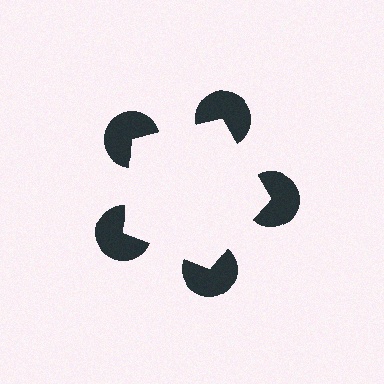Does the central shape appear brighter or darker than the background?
It typically appears slightly brighter than the background, even though no actual brightness change is drawn.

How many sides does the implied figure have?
5 sides.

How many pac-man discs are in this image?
There are 5 — one at each vertex of the illusory pentagon.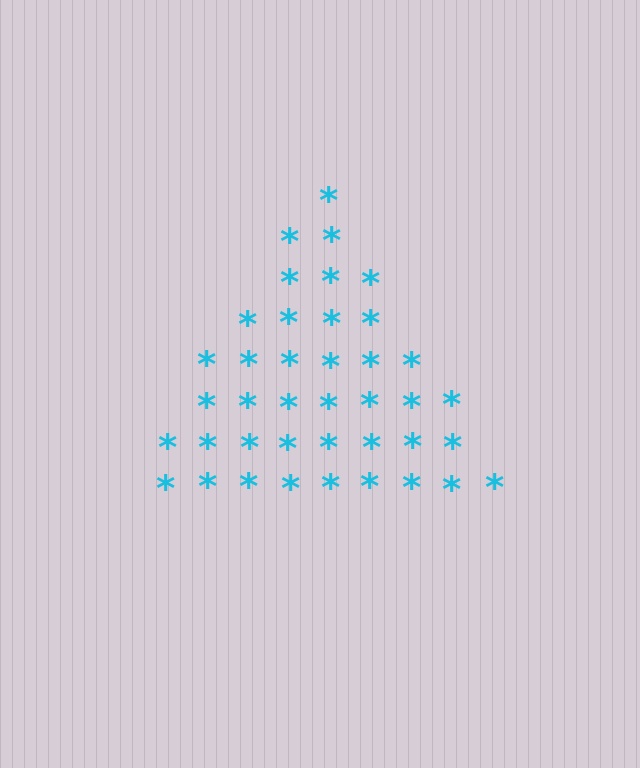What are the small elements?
The small elements are asterisks.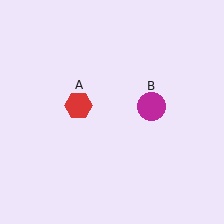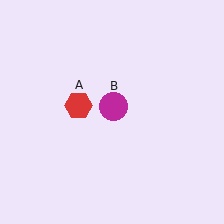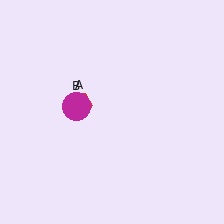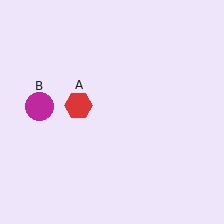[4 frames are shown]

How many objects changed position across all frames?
1 object changed position: magenta circle (object B).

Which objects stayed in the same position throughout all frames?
Red hexagon (object A) remained stationary.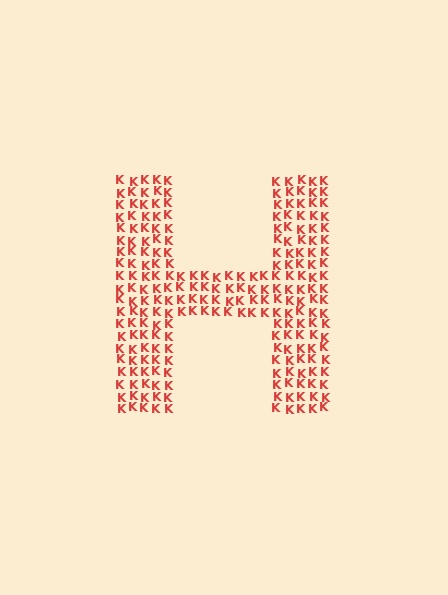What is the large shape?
The large shape is the letter H.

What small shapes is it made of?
It is made of small letter K's.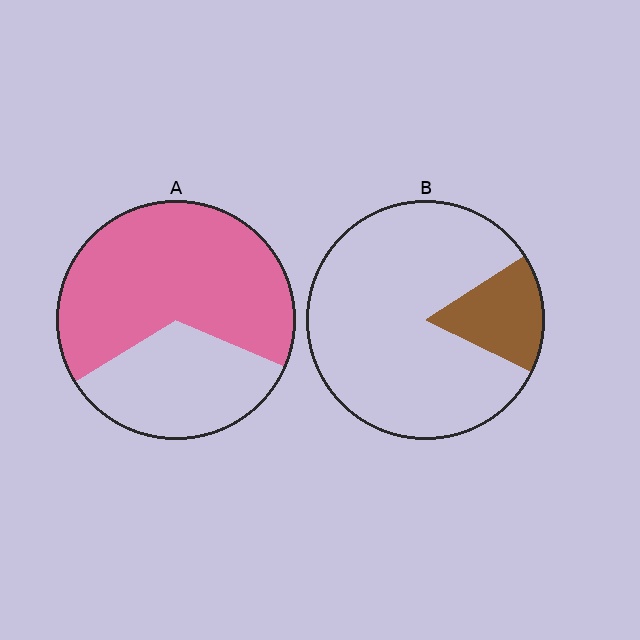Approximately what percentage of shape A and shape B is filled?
A is approximately 65% and B is approximately 15%.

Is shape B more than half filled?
No.